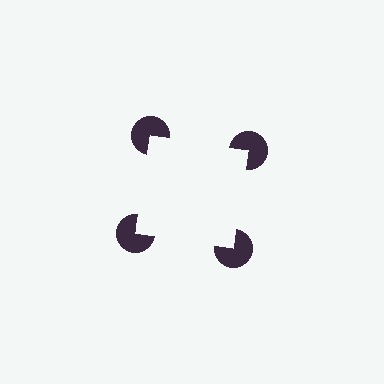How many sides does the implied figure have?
4 sides.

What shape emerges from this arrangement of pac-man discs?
An illusory square — its edges are inferred from the aligned wedge cuts in the pac-man discs, not physically drawn.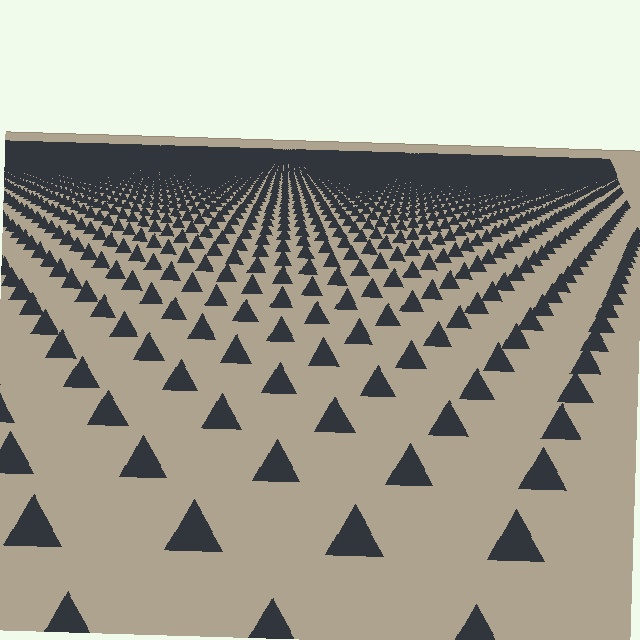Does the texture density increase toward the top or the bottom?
Density increases toward the top.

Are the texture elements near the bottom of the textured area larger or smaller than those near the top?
Larger. Near the bottom, elements are closer to the viewer and appear at a bigger on-screen size.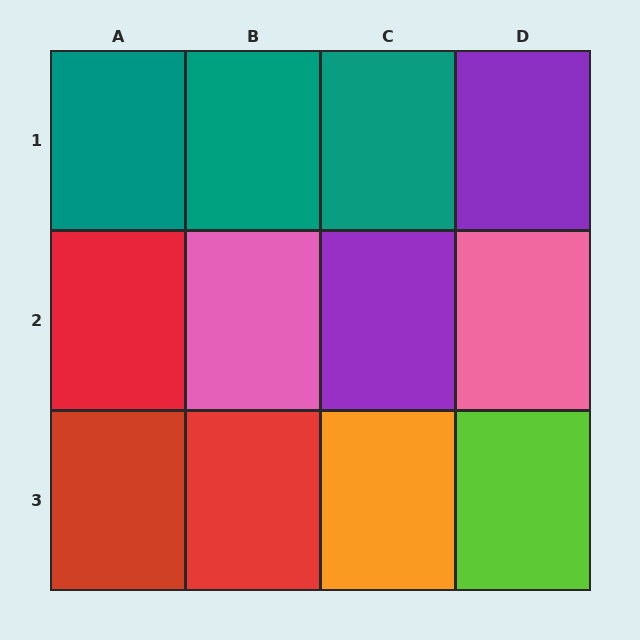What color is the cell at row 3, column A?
Red.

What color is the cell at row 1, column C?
Teal.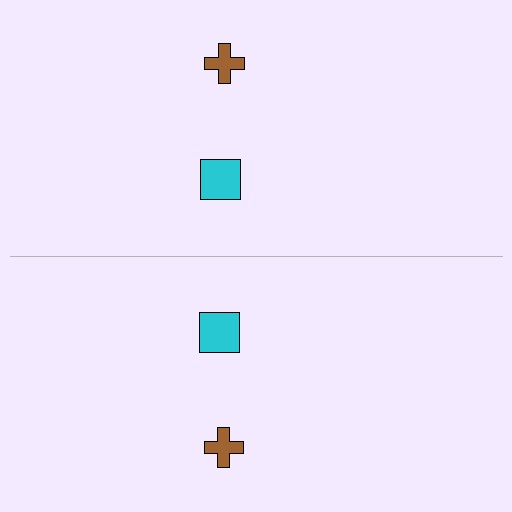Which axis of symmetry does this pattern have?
The pattern has a horizontal axis of symmetry running through the center of the image.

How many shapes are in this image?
There are 4 shapes in this image.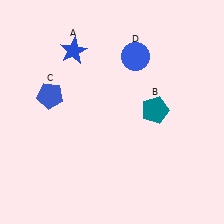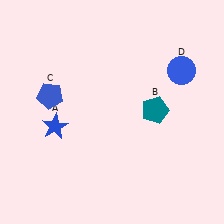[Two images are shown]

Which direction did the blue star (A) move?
The blue star (A) moved down.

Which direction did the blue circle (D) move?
The blue circle (D) moved right.